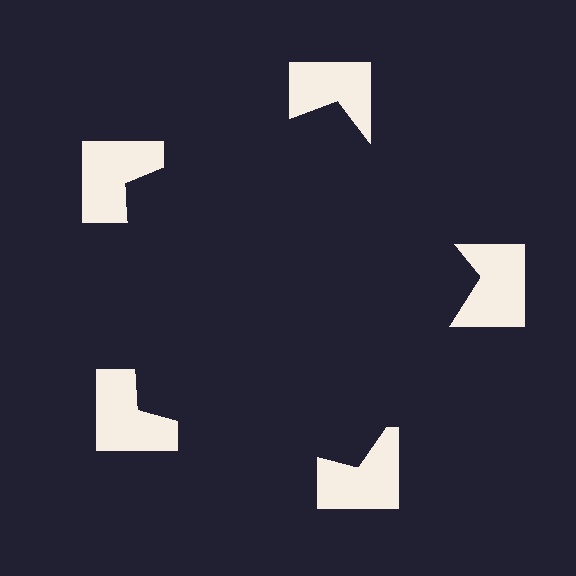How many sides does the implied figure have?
5 sides.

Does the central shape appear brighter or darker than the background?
It typically appears slightly darker than the background, even though no actual brightness change is drawn.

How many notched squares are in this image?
There are 5 — one at each vertex of the illusory pentagon.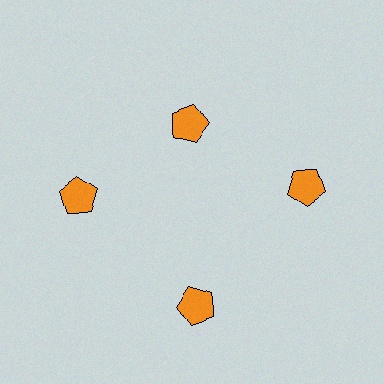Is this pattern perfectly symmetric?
No. The 4 orange pentagons are arranged in a ring, but one element near the 12 o'clock position is pulled inward toward the center, breaking the 4-fold rotational symmetry.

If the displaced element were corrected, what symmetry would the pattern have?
It would have 4-fold rotational symmetry — the pattern would map onto itself every 90 degrees.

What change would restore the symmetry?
The symmetry would be restored by moving it outward, back onto the ring so that all 4 pentagons sit at equal angles and equal distance from the center.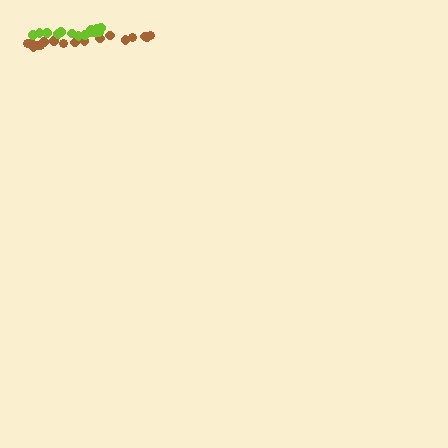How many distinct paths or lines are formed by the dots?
There are 2 distinct paths.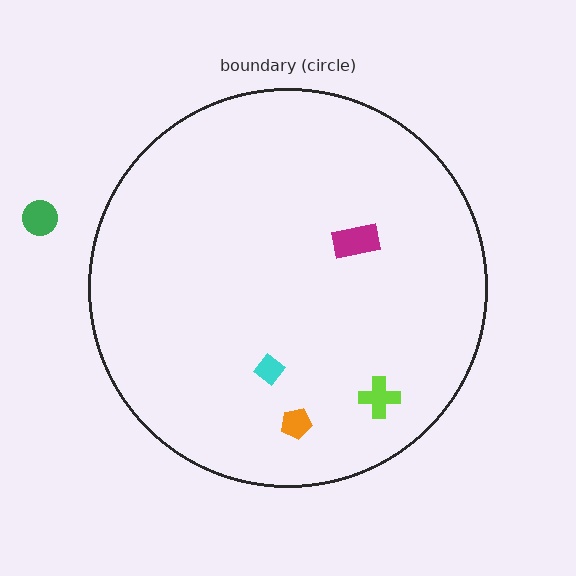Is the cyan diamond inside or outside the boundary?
Inside.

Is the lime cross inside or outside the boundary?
Inside.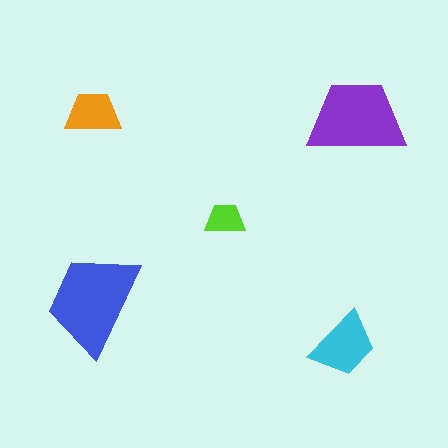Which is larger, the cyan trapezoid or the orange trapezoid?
The cyan one.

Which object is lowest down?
The cyan trapezoid is bottommost.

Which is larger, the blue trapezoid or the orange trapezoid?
The blue one.